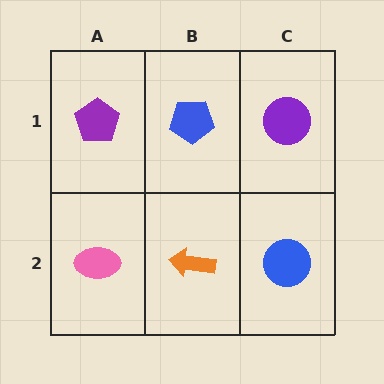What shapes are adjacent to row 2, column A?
A purple pentagon (row 1, column A), an orange arrow (row 2, column B).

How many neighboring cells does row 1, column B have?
3.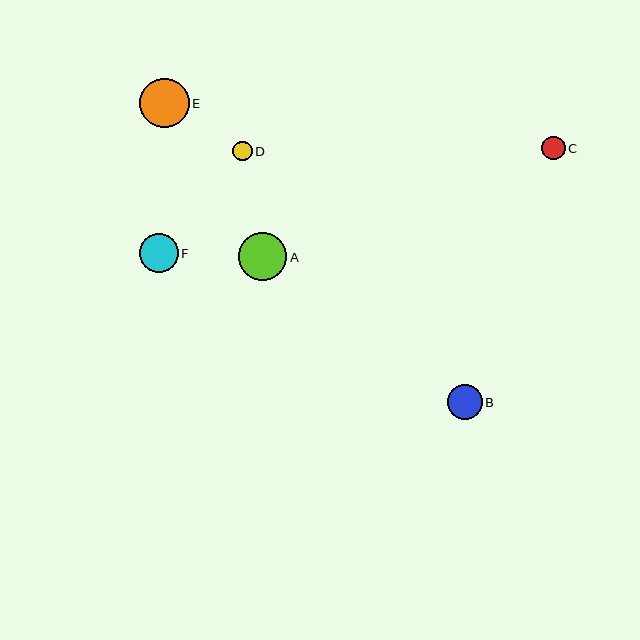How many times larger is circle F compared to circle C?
Circle F is approximately 1.7 times the size of circle C.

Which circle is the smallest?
Circle D is the smallest with a size of approximately 19 pixels.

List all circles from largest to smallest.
From largest to smallest: E, A, F, B, C, D.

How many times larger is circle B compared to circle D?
Circle B is approximately 1.8 times the size of circle D.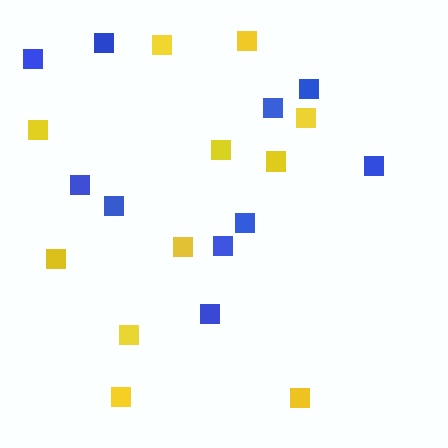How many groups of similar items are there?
There are 2 groups: one group of blue squares (10) and one group of yellow squares (11).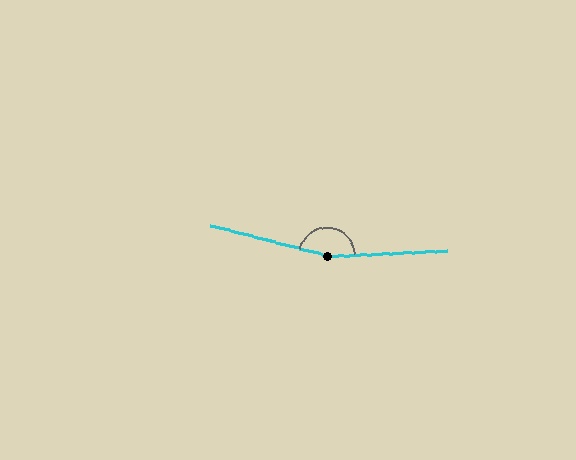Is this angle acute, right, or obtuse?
It is obtuse.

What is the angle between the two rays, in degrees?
Approximately 163 degrees.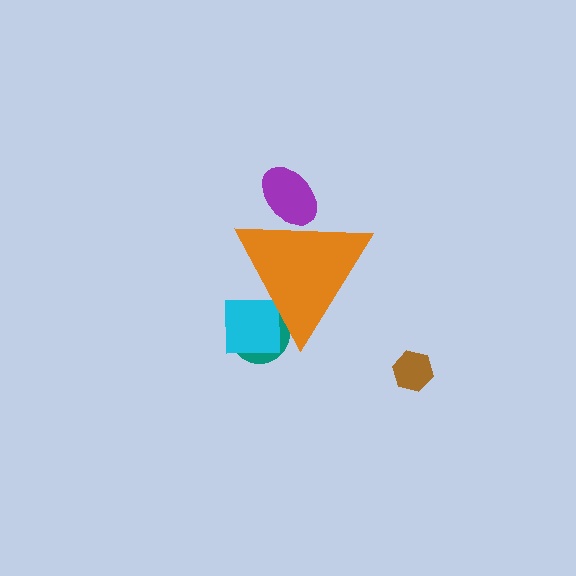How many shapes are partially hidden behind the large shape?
3 shapes are partially hidden.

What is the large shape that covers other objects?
An orange triangle.